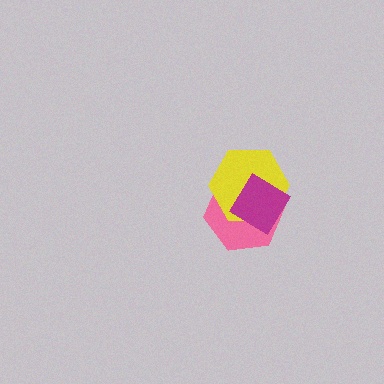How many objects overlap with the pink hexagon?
2 objects overlap with the pink hexagon.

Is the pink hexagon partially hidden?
Yes, it is partially covered by another shape.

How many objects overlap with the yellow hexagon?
2 objects overlap with the yellow hexagon.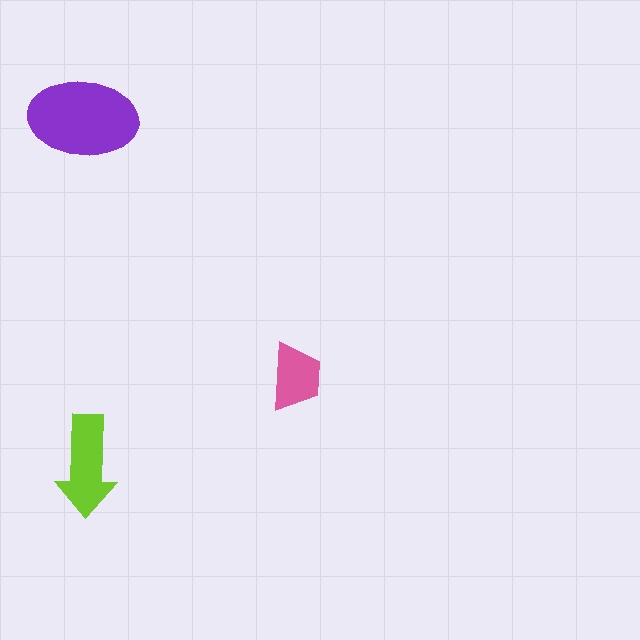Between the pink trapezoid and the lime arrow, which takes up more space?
The lime arrow.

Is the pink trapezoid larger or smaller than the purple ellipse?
Smaller.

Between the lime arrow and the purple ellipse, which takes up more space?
The purple ellipse.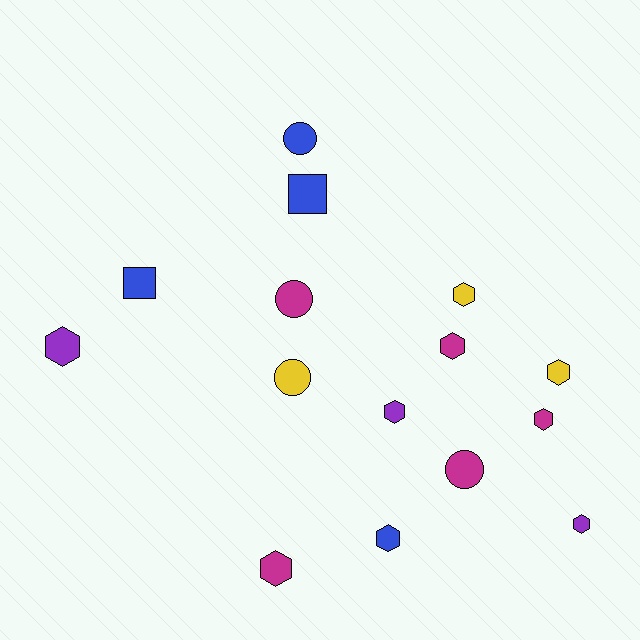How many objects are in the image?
There are 15 objects.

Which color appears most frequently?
Magenta, with 5 objects.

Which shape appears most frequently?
Hexagon, with 9 objects.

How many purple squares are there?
There are no purple squares.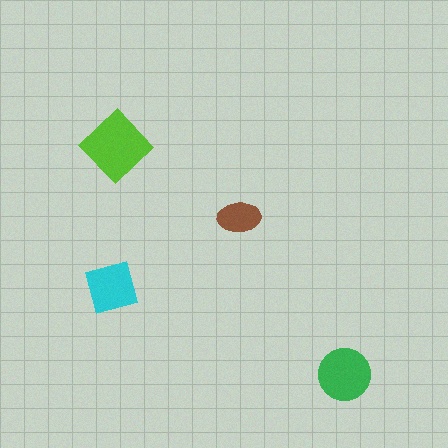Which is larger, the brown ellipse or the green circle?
The green circle.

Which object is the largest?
The lime diamond.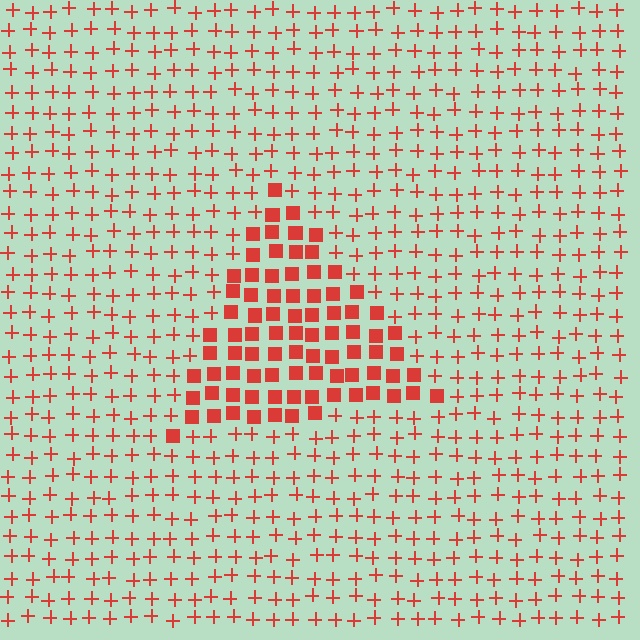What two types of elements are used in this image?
The image uses squares inside the triangle region and plus signs outside it.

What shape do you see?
I see a triangle.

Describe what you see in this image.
The image is filled with small red elements arranged in a uniform grid. A triangle-shaped region contains squares, while the surrounding area contains plus signs. The boundary is defined purely by the change in element shape.